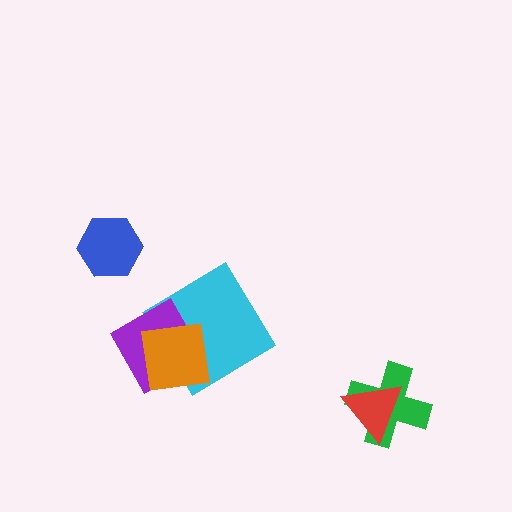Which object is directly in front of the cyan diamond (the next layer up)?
The purple diamond is directly in front of the cyan diamond.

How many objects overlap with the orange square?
2 objects overlap with the orange square.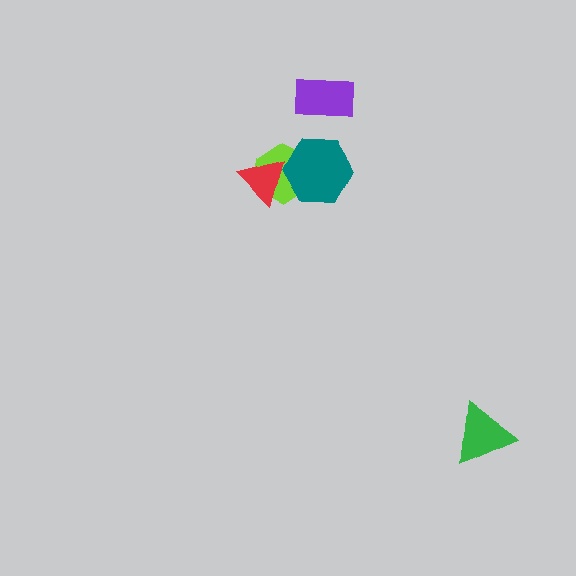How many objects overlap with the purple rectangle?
0 objects overlap with the purple rectangle.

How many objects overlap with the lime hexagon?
2 objects overlap with the lime hexagon.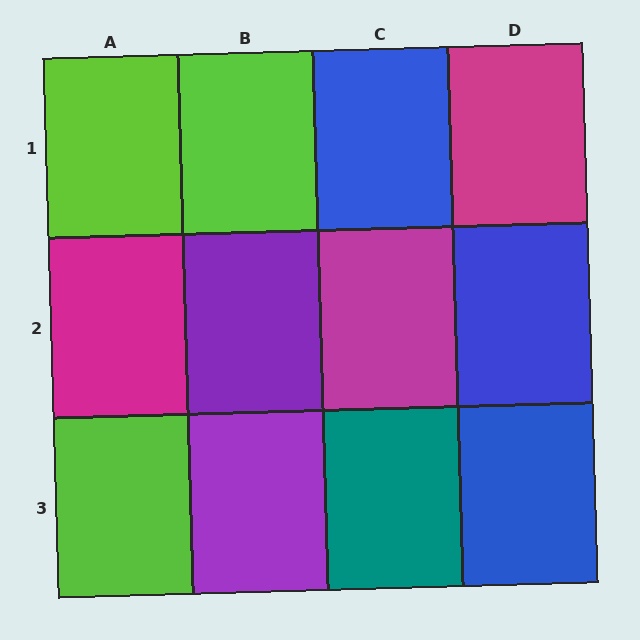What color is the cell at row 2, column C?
Magenta.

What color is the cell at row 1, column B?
Lime.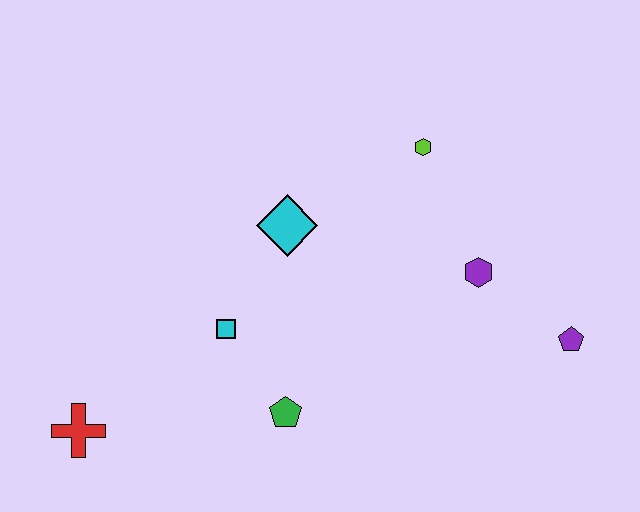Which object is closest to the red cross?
The cyan square is closest to the red cross.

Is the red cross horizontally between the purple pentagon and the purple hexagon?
No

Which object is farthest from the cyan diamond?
The purple pentagon is farthest from the cyan diamond.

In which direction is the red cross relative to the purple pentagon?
The red cross is to the left of the purple pentagon.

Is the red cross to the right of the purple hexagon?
No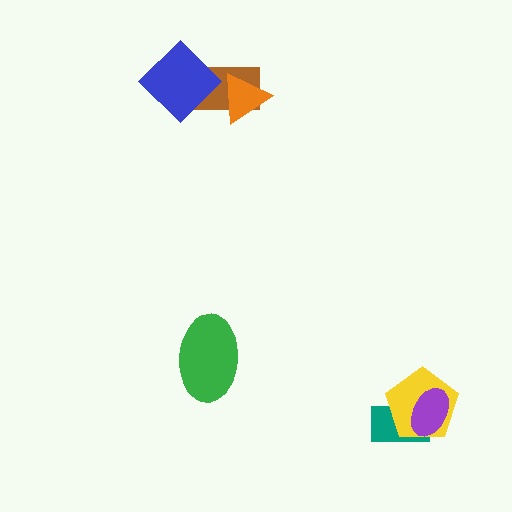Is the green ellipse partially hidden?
No, no other shape covers it.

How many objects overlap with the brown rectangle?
2 objects overlap with the brown rectangle.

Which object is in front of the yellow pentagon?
The purple ellipse is in front of the yellow pentagon.